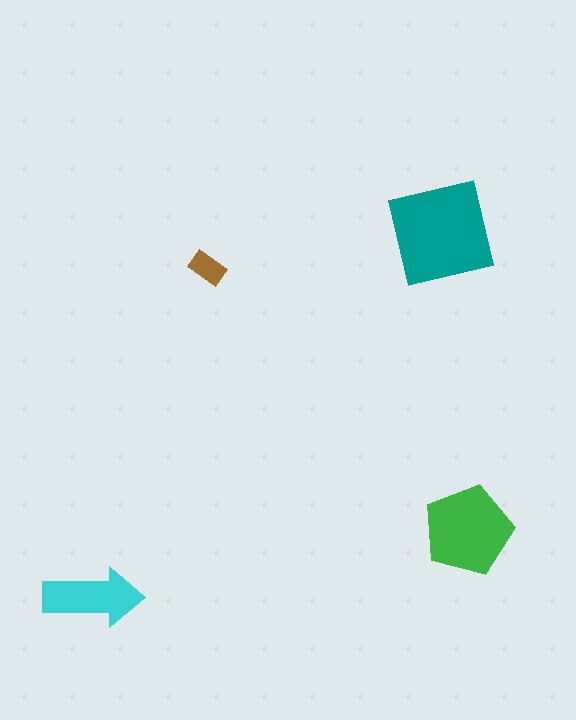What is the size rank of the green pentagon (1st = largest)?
2nd.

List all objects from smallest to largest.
The brown rectangle, the cyan arrow, the green pentagon, the teal square.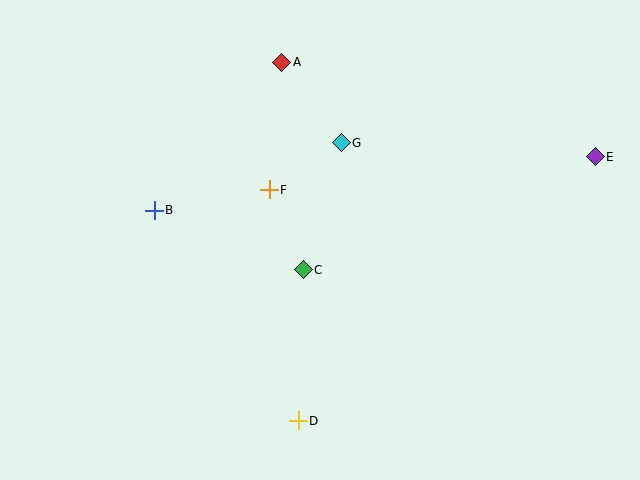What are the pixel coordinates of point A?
Point A is at (282, 62).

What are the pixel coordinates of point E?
Point E is at (595, 157).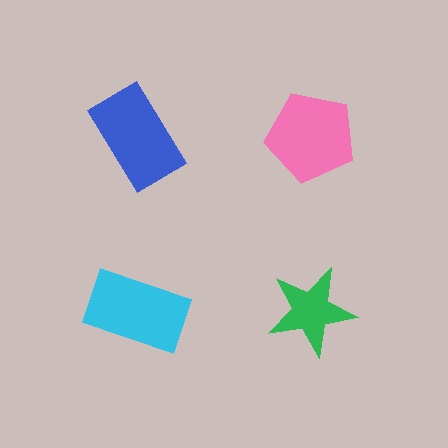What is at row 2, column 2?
A green star.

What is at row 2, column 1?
A cyan rectangle.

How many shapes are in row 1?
2 shapes.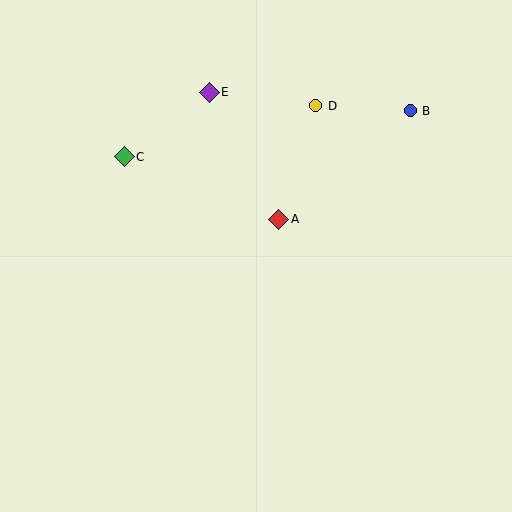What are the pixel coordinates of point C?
Point C is at (124, 157).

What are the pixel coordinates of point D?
Point D is at (316, 106).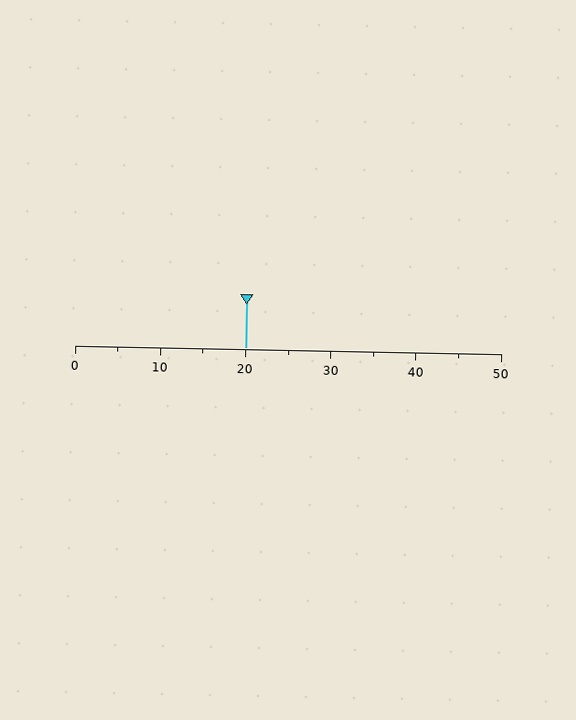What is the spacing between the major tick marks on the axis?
The major ticks are spaced 10 apart.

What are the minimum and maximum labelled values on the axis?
The axis runs from 0 to 50.